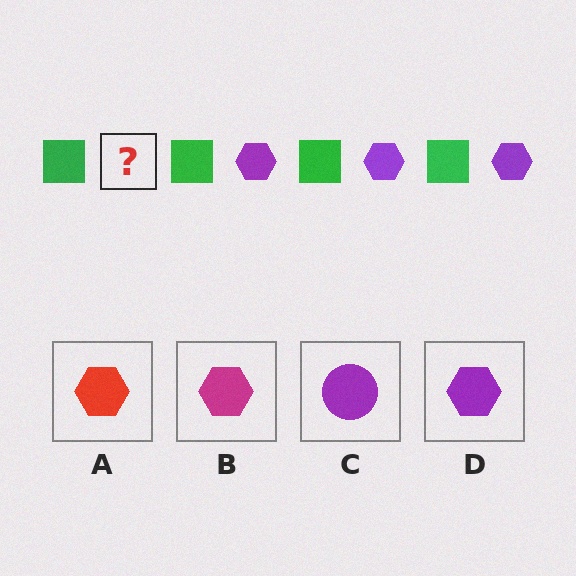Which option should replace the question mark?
Option D.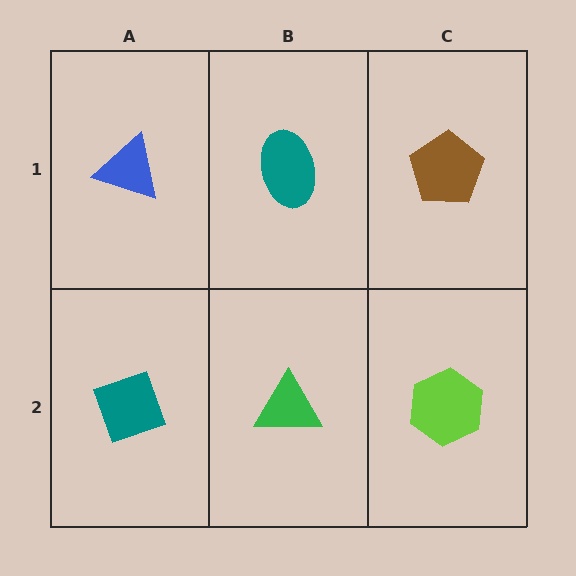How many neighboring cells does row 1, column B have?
3.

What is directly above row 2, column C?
A brown pentagon.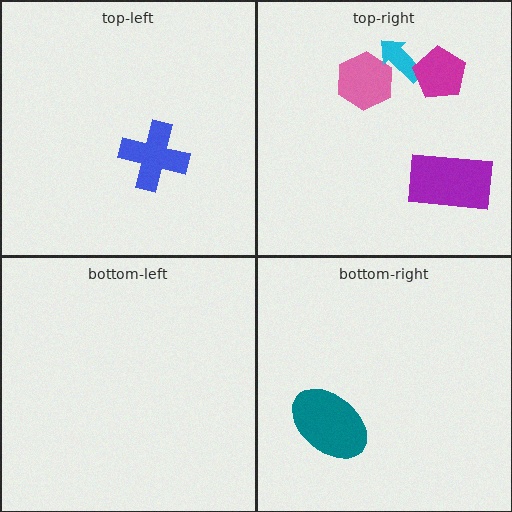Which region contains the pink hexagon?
The top-right region.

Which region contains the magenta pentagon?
The top-right region.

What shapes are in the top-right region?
The pink hexagon, the cyan arrow, the purple rectangle, the magenta pentagon.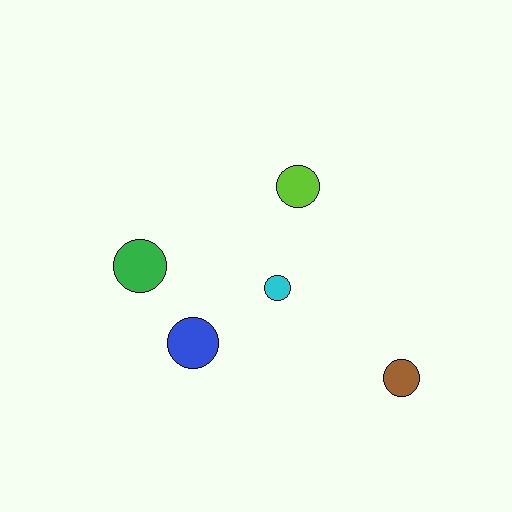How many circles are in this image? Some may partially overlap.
There are 5 circles.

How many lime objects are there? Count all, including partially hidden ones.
There is 1 lime object.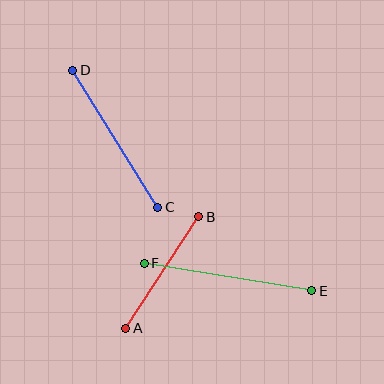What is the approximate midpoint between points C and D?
The midpoint is at approximately (115, 139) pixels.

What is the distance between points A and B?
The distance is approximately 133 pixels.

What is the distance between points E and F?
The distance is approximately 169 pixels.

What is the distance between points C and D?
The distance is approximately 161 pixels.